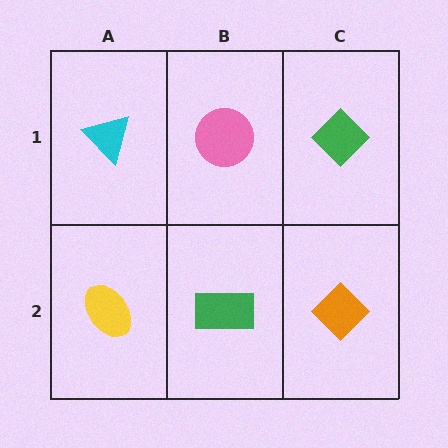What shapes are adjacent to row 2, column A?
A cyan triangle (row 1, column A), a green rectangle (row 2, column B).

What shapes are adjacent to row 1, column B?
A green rectangle (row 2, column B), a cyan triangle (row 1, column A), a green diamond (row 1, column C).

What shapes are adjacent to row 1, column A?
A yellow ellipse (row 2, column A), a pink circle (row 1, column B).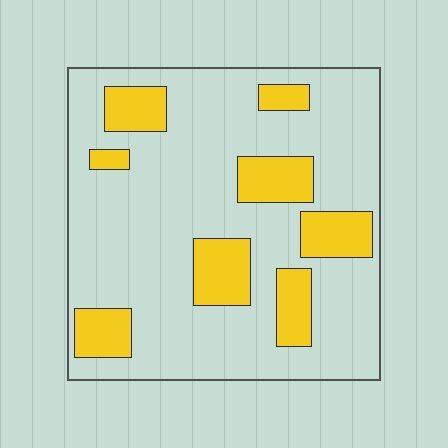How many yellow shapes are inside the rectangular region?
8.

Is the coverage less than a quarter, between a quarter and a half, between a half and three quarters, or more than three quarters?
Less than a quarter.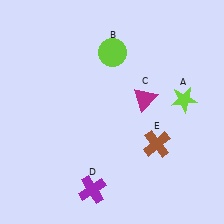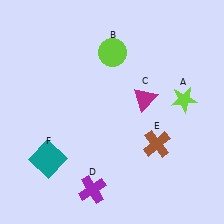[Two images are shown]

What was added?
A teal square (F) was added in Image 2.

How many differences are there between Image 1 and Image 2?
There is 1 difference between the two images.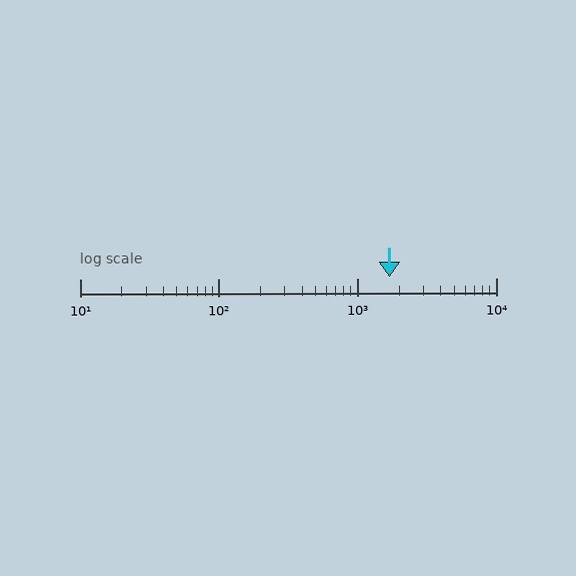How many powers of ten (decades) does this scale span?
The scale spans 3 decades, from 10 to 10000.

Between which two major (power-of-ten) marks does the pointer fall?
The pointer is between 1000 and 10000.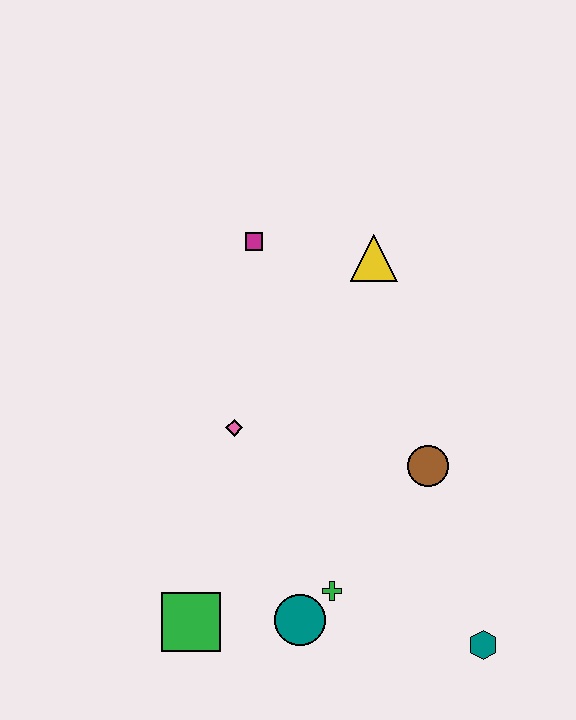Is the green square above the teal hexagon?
Yes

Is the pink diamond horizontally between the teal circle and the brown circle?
No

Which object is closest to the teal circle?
The green cross is closest to the teal circle.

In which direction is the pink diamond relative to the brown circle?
The pink diamond is to the left of the brown circle.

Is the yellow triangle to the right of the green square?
Yes